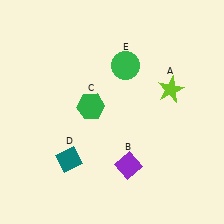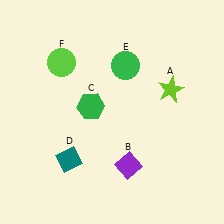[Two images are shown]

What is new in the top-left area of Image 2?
A lime circle (F) was added in the top-left area of Image 2.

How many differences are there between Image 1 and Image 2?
There is 1 difference between the two images.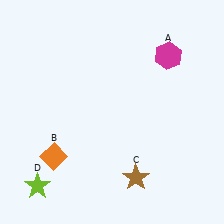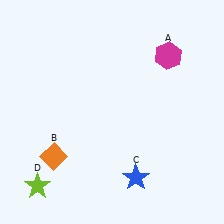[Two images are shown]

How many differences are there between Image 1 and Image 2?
There is 1 difference between the two images.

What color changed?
The star (C) changed from brown in Image 1 to blue in Image 2.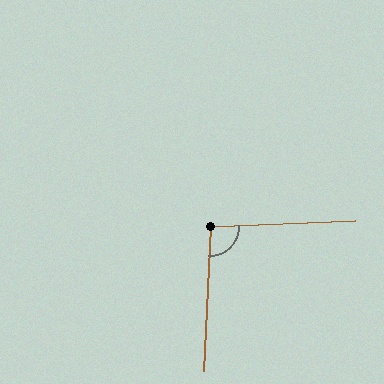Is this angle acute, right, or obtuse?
It is approximately a right angle.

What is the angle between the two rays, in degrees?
Approximately 95 degrees.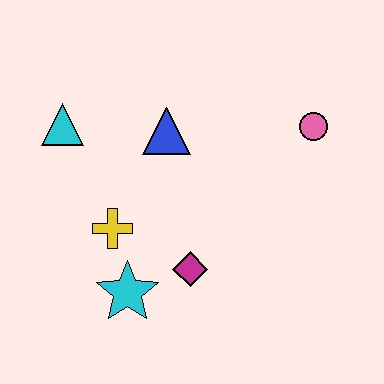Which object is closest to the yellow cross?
The cyan star is closest to the yellow cross.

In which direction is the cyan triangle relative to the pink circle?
The cyan triangle is to the left of the pink circle.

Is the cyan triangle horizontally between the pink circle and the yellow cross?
No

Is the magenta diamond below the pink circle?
Yes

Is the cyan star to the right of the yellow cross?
Yes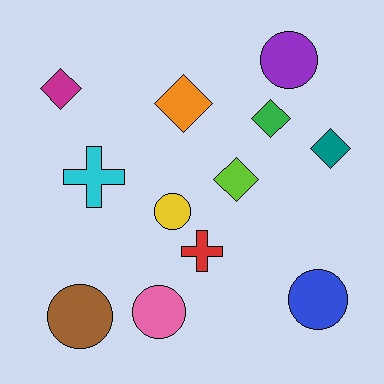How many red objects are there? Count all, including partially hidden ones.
There is 1 red object.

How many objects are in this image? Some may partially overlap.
There are 12 objects.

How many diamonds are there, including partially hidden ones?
There are 5 diamonds.